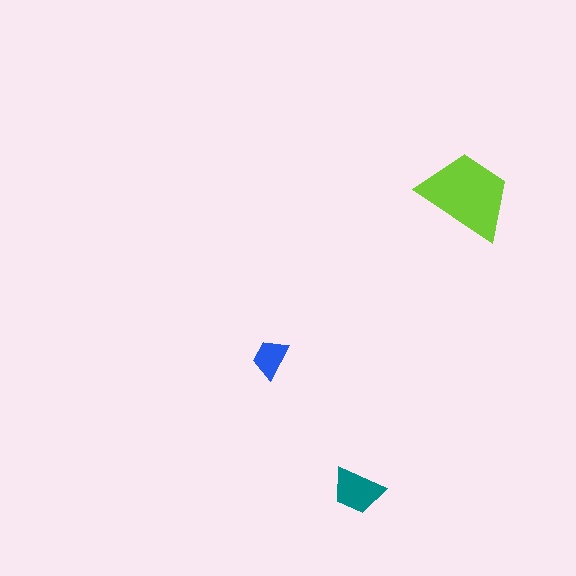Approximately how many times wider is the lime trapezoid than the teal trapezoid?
About 2 times wider.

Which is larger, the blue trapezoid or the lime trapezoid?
The lime one.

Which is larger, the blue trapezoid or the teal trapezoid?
The teal one.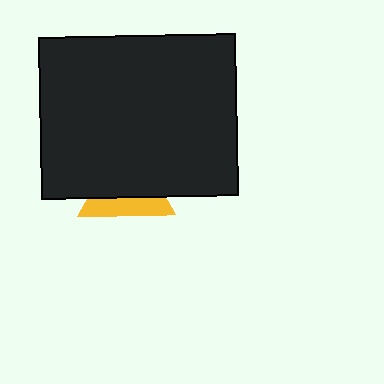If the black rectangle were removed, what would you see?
You would see the complete yellow triangle.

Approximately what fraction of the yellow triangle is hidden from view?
Roughly 63% of the yellow triangle is hidden behind the black rectangle.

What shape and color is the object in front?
The object in front is a black rectangle.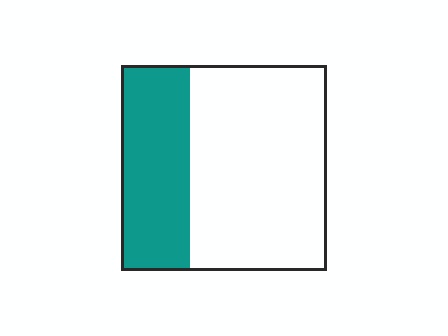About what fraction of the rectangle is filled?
About one third (1/3).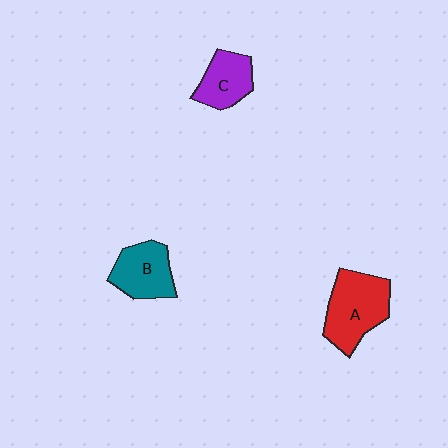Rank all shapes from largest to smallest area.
From largest to smallest: A (red), B (teal), C (purple).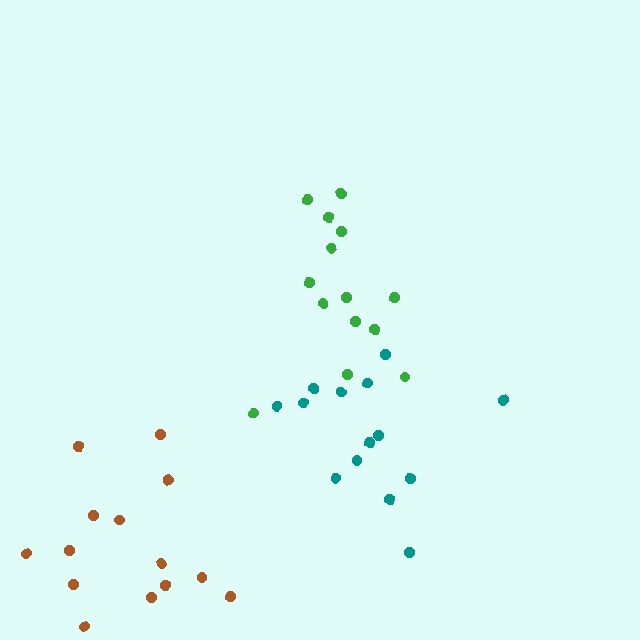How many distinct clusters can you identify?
There are 3 distinct clusters.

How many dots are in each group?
Group 1: 14 dots, Group 2: 14 dots, Group 3: 14 dots (42 total).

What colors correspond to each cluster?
The clusters are colored: green, teal, brown.